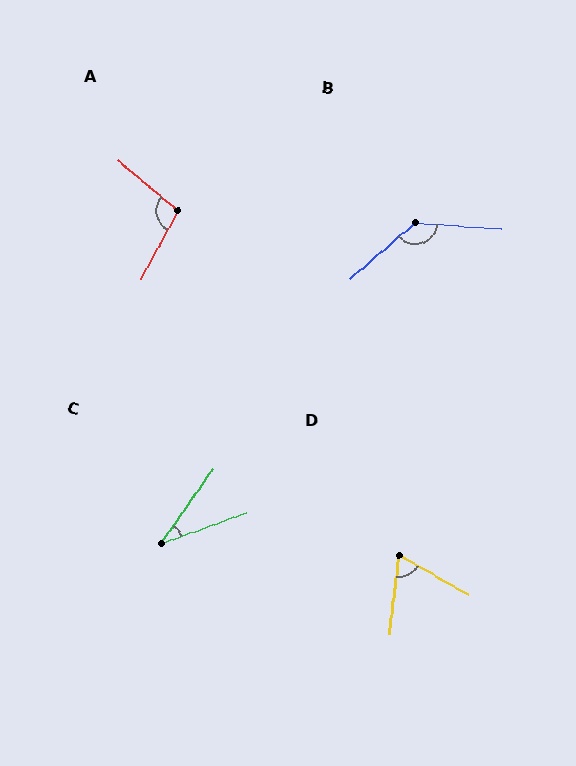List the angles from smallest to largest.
C (35°), D (67°), A (102°), B (135°).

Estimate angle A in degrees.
Approximately 102 degrees.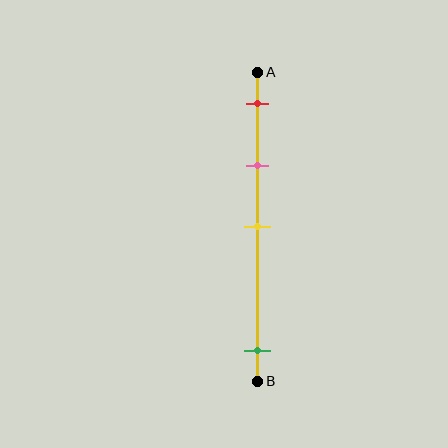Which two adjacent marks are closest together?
The red and pink marks are the closest adjacent pair.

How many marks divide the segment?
There are 4 marks dividing the segment.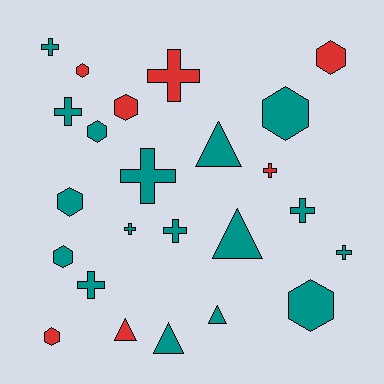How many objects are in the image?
There are 24 objects.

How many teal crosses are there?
There are 8 teal crosses.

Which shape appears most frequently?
Cross, with 10 objects.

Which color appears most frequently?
Teal, with 17 objects.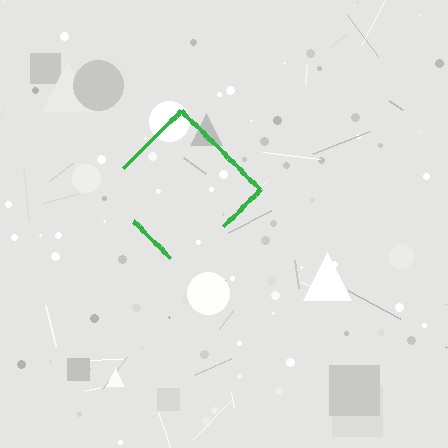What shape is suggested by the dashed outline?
The dashed outline suggests a diamond.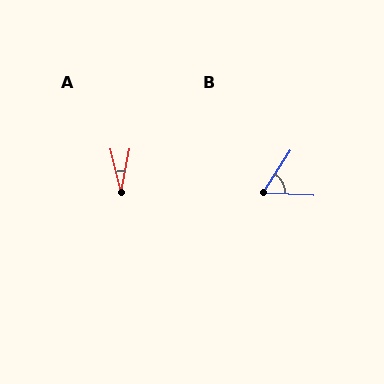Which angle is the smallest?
A, at approximately 25 degrees.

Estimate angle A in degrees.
Approximately 25 degrees.